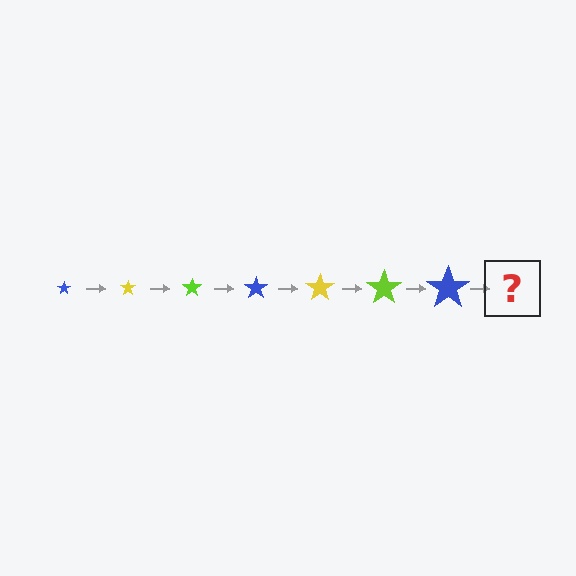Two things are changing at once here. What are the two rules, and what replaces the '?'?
The two rules are that the star grows larger each step and the color cycles through blue, yellow, and lime. The '?' should be a yellow star, larger than the previous one.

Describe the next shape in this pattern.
It should be a yellow star, larger than the previous one.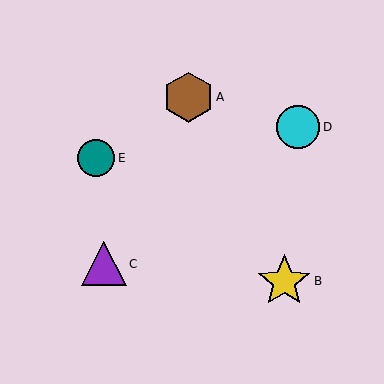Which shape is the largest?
The yellow star (labeled B) is the largest.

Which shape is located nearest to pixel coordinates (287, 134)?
The cyan circle (labeled D) at (298, 128) is nearest to that location.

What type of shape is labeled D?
Shape D is a cyan circle.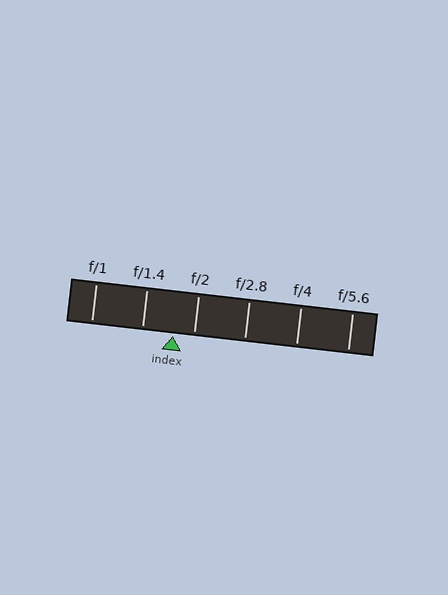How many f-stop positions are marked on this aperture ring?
There are 6 f-stop positions marked.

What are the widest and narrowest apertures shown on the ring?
The widest aperture shown is f/1 and the narrowest is f/5.6.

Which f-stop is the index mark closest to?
The index mark is closest to f/2.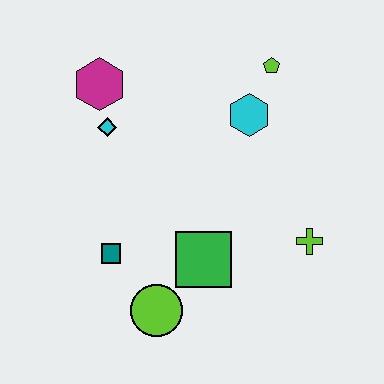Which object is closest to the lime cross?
The green square is closest to the lime cross.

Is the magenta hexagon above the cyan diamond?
Yes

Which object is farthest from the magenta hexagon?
The lime cross is farthest from the magenta hexagon.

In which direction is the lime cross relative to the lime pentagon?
The lime cross is below the lime pentagon.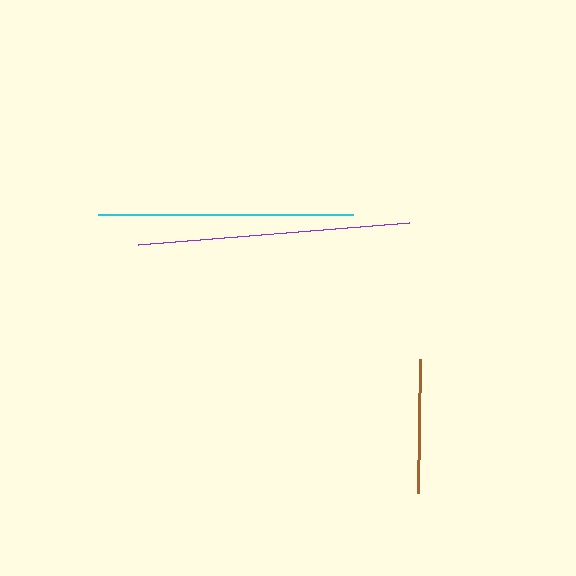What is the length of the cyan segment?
The cyan segment is approximately 255 pixels long.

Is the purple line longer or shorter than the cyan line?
The purple line is longer than the cyan line.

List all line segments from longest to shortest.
From longest to shortest: purple, cyan, brown.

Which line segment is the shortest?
The brown line is the shortest at approximately 134 pixels.